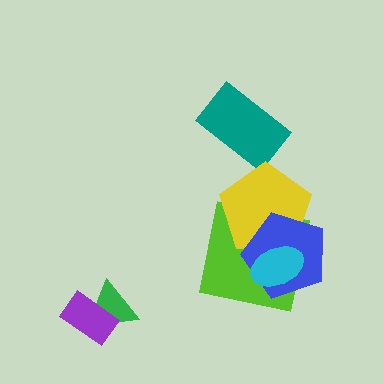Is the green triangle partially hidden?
Yes, it is partially covered by another shape.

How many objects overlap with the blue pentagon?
3 objects overlap with the blue pentagon.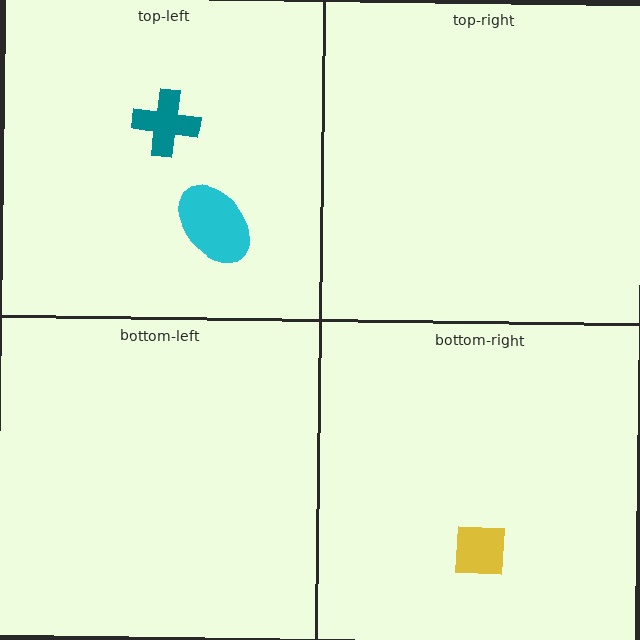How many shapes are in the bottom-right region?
1.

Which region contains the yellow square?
The bottom-right region.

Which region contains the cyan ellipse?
The top-left region.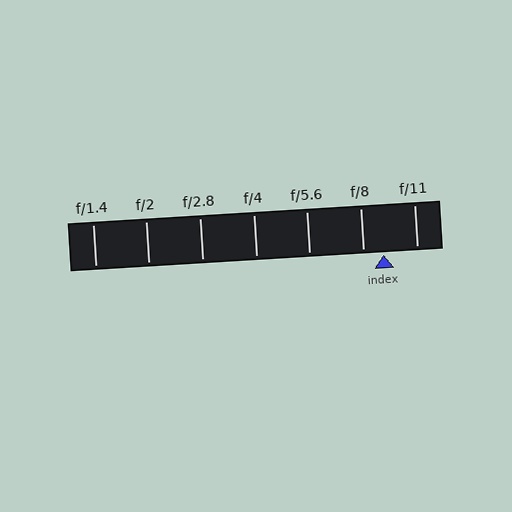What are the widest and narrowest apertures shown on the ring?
The widest aperture shown is f/1.4 and the narrowest is f/11.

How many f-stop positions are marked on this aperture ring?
There are 7 f-stop positions marked.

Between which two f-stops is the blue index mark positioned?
The index mark is between f/8 and f/11.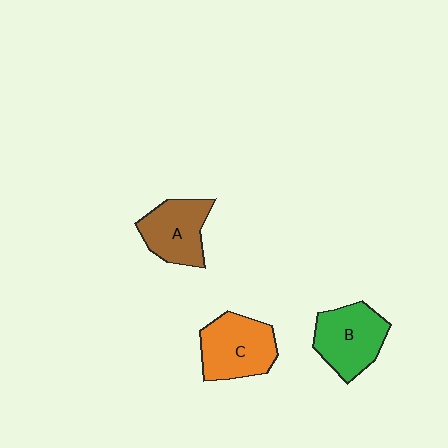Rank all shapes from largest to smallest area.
From largest to smallest: C (orange), B (green), A (brown).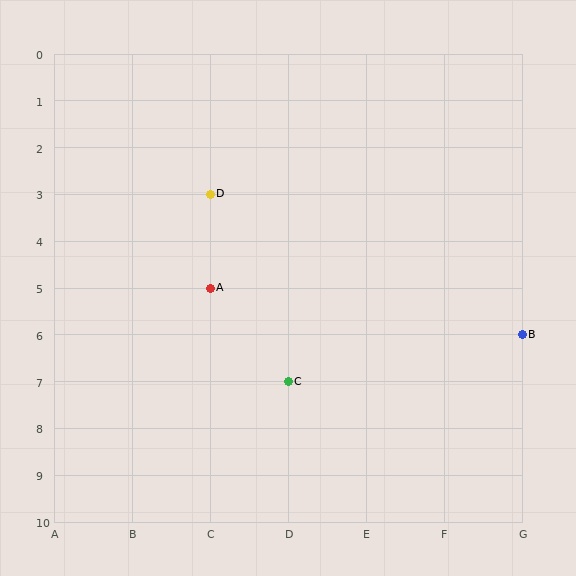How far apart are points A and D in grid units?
Points A and D are 2 rows apart.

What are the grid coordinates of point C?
Point C is at grid coordinates (D, 7).